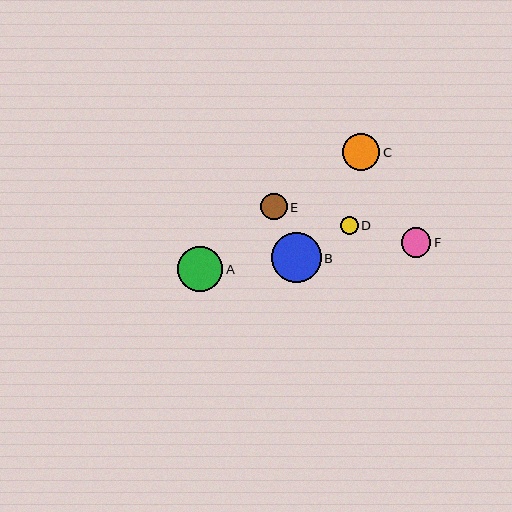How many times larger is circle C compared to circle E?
Circle C is approximately 1.4 times the size of circle E.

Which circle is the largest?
Circle B is the largest with a size of approximately 49 pixels.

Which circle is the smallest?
Circle D is the smallest with a size of approximately 18 pixels.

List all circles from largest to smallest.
From largest to smallest: B, A, C, F, E, D.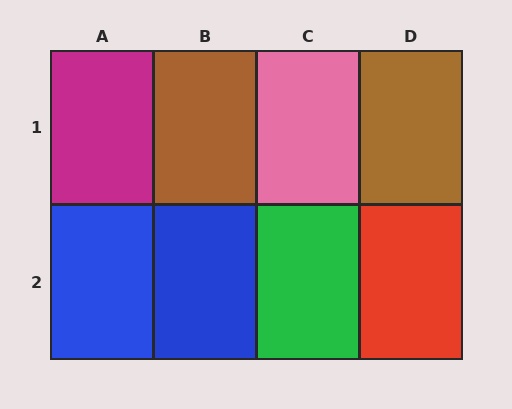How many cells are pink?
1 cell is pink.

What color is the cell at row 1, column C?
Pink.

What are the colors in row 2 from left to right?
Blue, blue, green, red.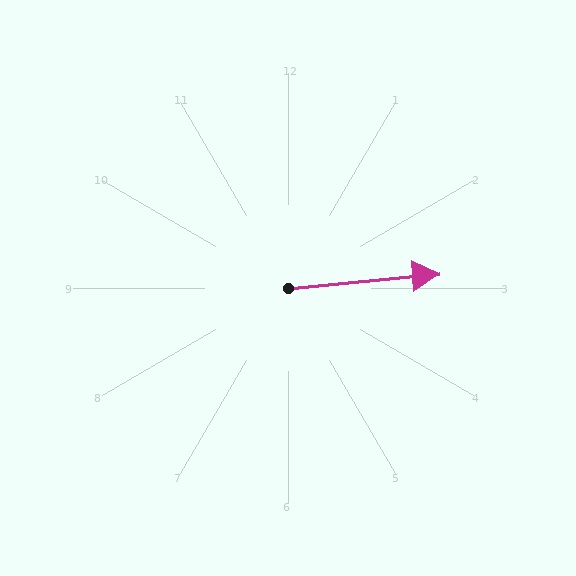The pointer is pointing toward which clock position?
Roughly 3 o'clock.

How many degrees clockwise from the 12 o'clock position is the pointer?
Approximately 85 degrees.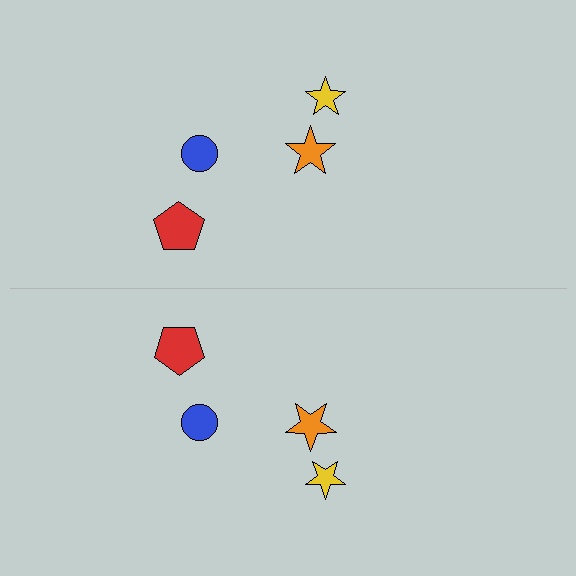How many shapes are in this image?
There are 8 shapes in this image.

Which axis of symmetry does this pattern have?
The pattern has a horizontal axis of symmetry running through the center of the image.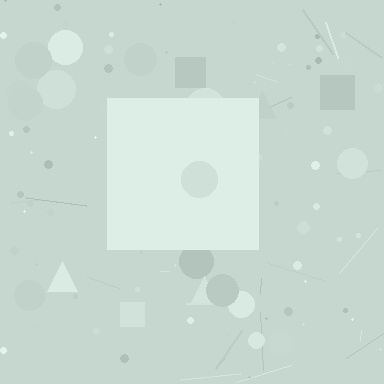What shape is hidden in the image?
A square is hidden in the image.